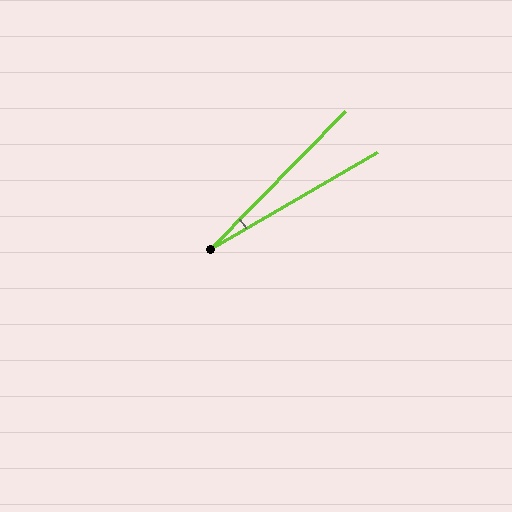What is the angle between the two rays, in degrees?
Approximately 15 degrees.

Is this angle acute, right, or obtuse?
It is acute.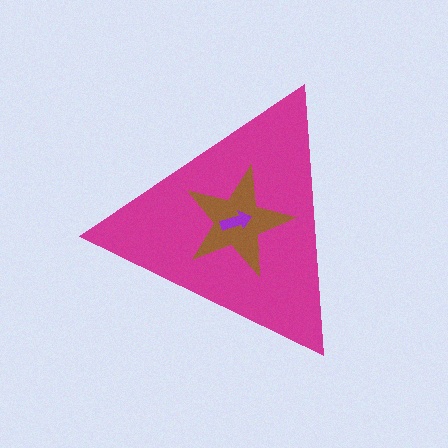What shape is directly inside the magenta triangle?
The brown star.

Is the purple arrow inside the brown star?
Yes.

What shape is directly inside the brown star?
The purple arrow.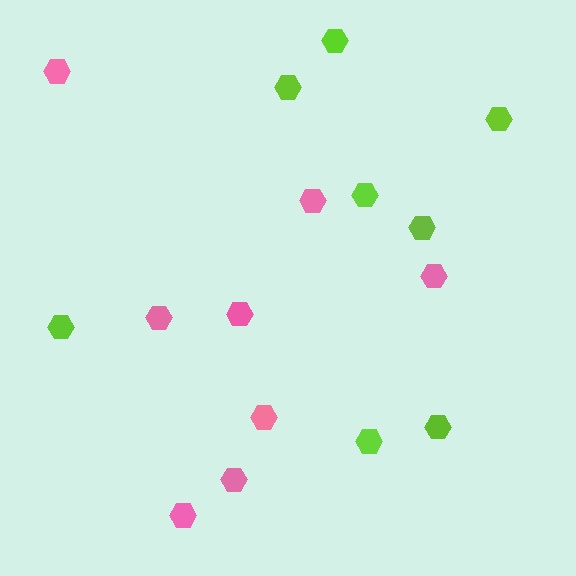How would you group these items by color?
There are 2 groups: one group of pink hexagons (8) and one group of lime hexagons (8).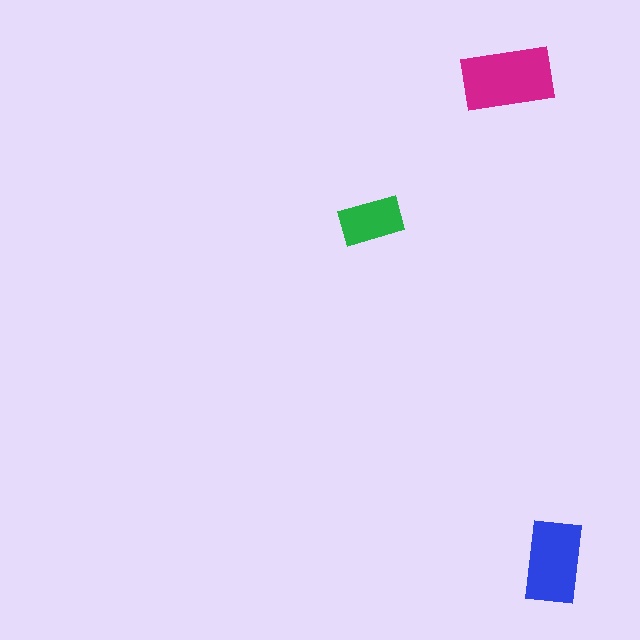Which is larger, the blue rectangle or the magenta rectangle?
The magenta one.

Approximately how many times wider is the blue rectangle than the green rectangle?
About 1.5 times wider.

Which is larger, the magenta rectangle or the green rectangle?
The magenta one.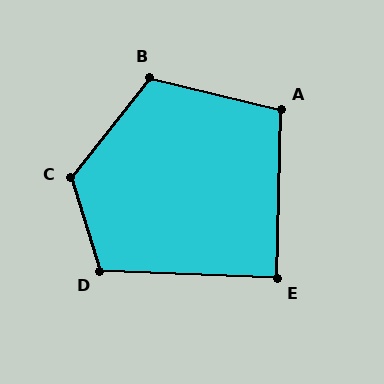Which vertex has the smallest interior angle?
E, at approximately 89 degrees.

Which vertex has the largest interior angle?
C, at approximately 125 degrees.